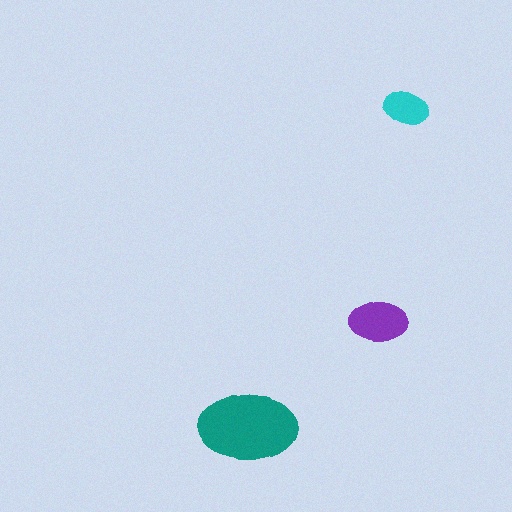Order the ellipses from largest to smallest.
the teal one, the purple one, the cyan one.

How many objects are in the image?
There are 3 objects in the image.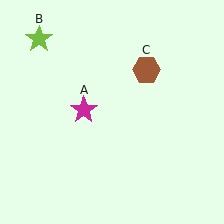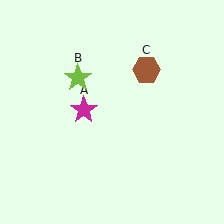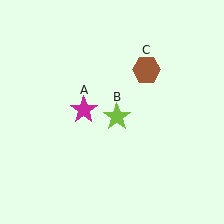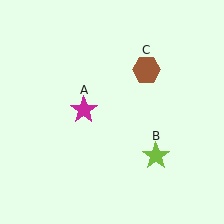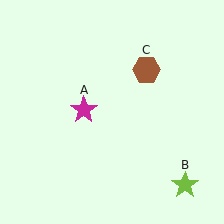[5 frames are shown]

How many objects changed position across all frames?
1 object changed position: lime star (object B).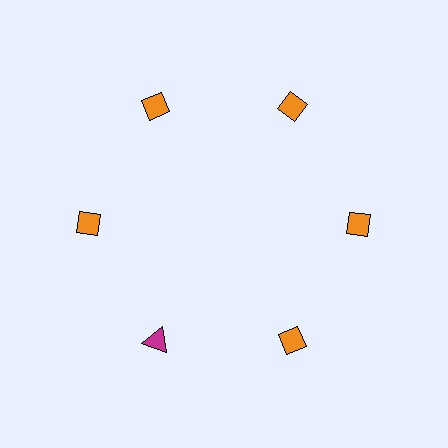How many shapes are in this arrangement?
There are 6 shapes arranged in a ring pattern.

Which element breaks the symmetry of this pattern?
The magenta triangle at roughly the 7 o'clock position breaks the symmetry. All other shapes are orange diamonds.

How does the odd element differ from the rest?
It differs in both color (magenta instead of orange) and shape (triangle instead of diamond).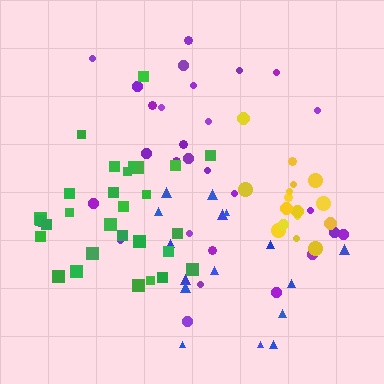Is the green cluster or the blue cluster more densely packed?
Green.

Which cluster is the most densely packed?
Yellow.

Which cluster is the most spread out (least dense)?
Blue.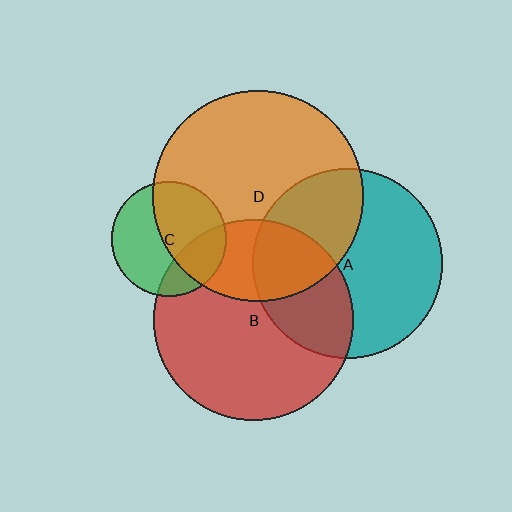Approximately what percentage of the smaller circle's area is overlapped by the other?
Approximately 35%.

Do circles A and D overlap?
Yes.